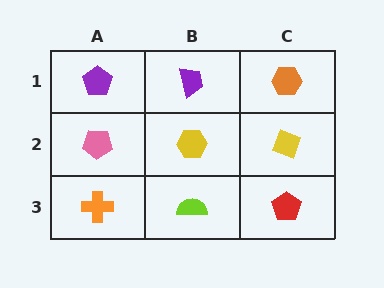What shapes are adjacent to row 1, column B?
A yellow hexagon (row 2, column B), a purple pentagon (row 1, column A), an orange hexagon (row 1, column C).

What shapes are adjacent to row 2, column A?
A purple pentagon (row 1, column A), an orange cross (row 3, column A), a yellow hexagon (row 2, column B).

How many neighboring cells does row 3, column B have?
3.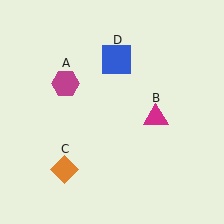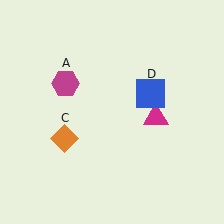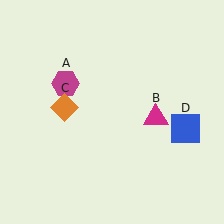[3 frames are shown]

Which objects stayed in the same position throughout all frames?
Magenta hexagon (object A) and magenta triangle (object B) remained stationary.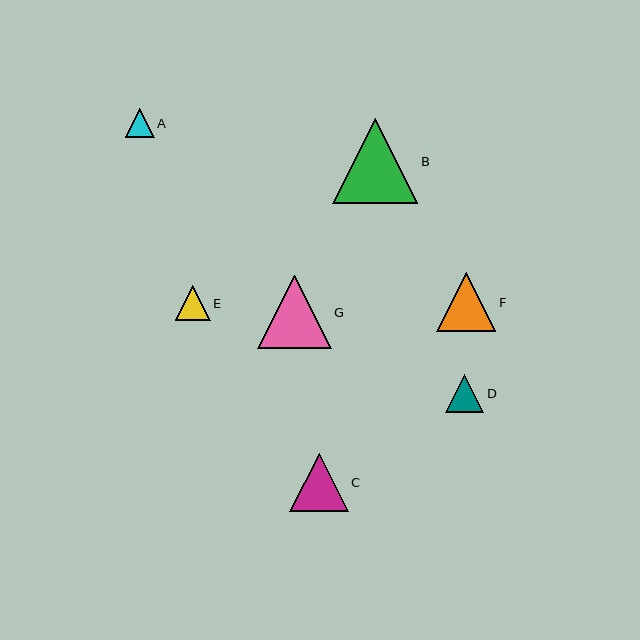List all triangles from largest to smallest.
From largest to smallest: B, G, F, C, D, E, A.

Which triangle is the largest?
Triangle B is the largest with a size of approximately 85 pixels.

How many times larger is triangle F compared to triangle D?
Triangle F is approximately 1.6 times the size of triangle D.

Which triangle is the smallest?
Triangle A is the smallest with a size of approximately 29 pixels.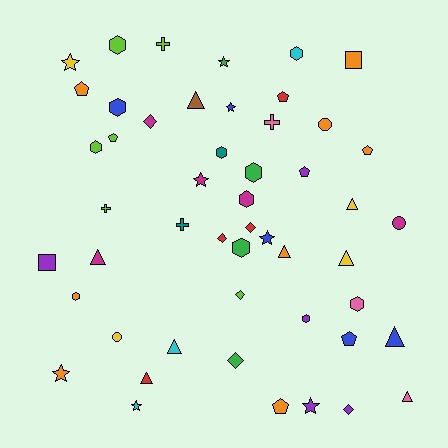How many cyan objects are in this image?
There are 3 cyan objects.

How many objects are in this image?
There are 50 objects.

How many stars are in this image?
There are 8 stars.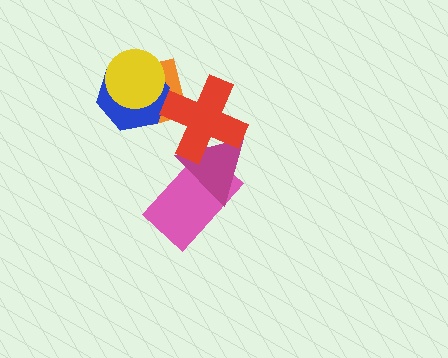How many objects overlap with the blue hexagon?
2 objects overlap with the blue hexagon.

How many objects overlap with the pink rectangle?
1 object overlaps with the pink rectangle.